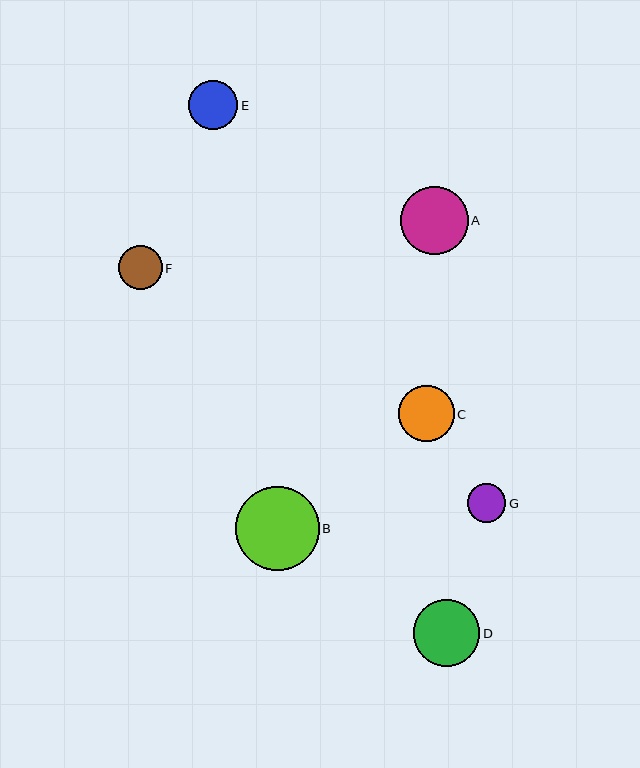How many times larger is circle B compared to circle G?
Circle B is approximately 2.2 times the size of circle G.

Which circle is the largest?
Circle B is the largest with a size of approximately 84 pixels.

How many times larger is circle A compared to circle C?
Circle A is approximately 1.2 times the size of circle C.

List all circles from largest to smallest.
From largest to smallest: B, A, D, C, E, F, G.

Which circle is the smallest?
Circle G is the smallest with a size of approximately 38 pixels.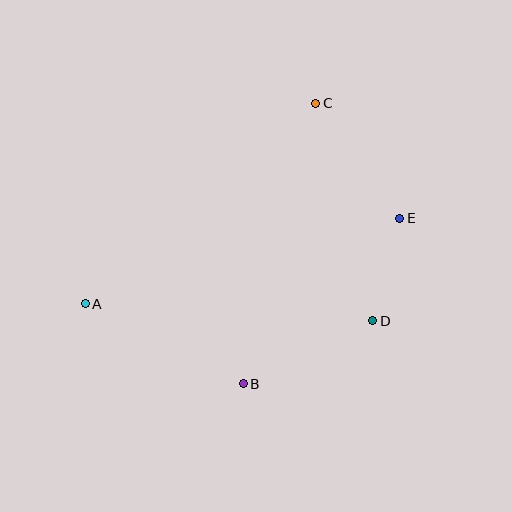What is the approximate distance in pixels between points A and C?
The distance between A and C is approximately 306 pixels.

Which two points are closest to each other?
Points D and E are closest to each other.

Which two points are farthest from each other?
Points A and E are farthest from each other.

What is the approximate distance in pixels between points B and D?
The distance between B and D is approximately 144 pixels.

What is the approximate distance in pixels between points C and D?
The distance between C and D is approximately 225 pixels.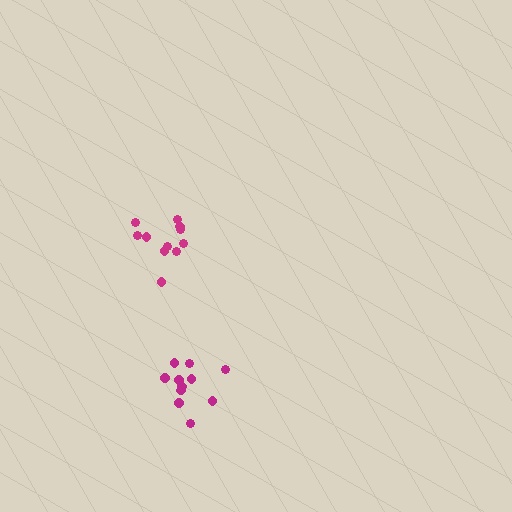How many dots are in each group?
Group 1: 11 dots, Group 2: 11 dots (22 total).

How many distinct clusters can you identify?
There are 2 distinct clusters.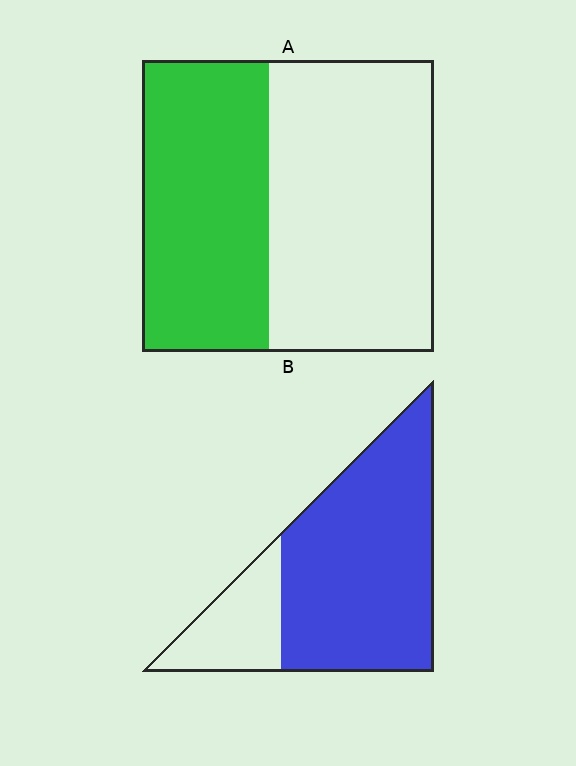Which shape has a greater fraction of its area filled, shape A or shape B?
Shape B.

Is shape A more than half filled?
No.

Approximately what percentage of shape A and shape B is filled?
A is approximately 45% and B is approximately 75%.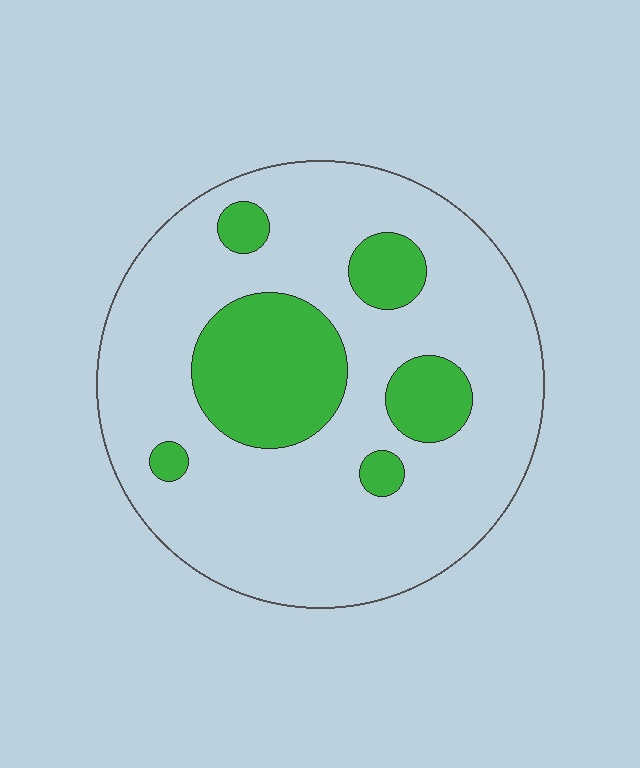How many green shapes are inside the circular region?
6.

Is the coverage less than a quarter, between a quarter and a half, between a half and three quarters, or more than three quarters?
Less than a quarter.